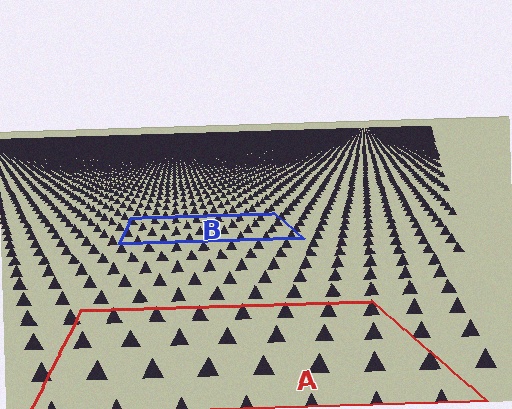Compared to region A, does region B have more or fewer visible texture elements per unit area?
Region B has more texture elements per unit area — they are packed more densely because it is farther away.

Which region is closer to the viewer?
Region A is closer. The texture elements there are larger and more spread out.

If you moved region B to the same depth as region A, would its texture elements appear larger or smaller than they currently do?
They would appear larger. At a closer depth, the same texture elements are projected at a bigger on-screen size.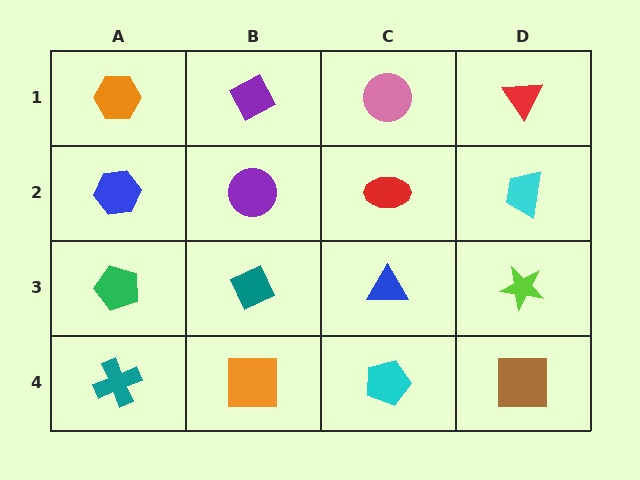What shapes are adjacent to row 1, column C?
A red ellipse (row 2, column C), a purple diamond (row 1, column B), a red triangle (row 1, column D).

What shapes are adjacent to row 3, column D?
A cyan trapezoid (row 2, column D), a brown square (row 4, column D), a blue triangle (row 3, column C).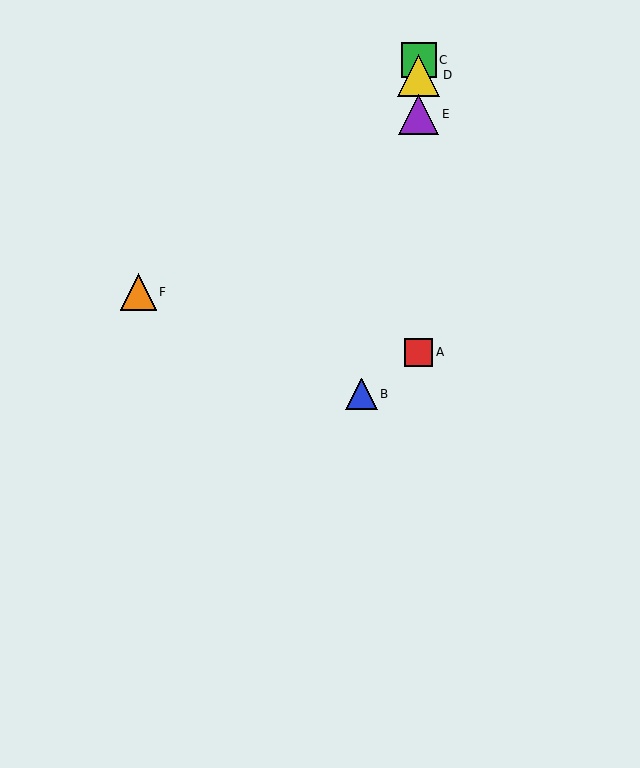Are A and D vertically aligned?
Yes, both are at x≈419.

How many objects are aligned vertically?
4 objects (A, C, D, E) are aligned vertically.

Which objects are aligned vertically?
Objects A, C, D, E are aligned vertically.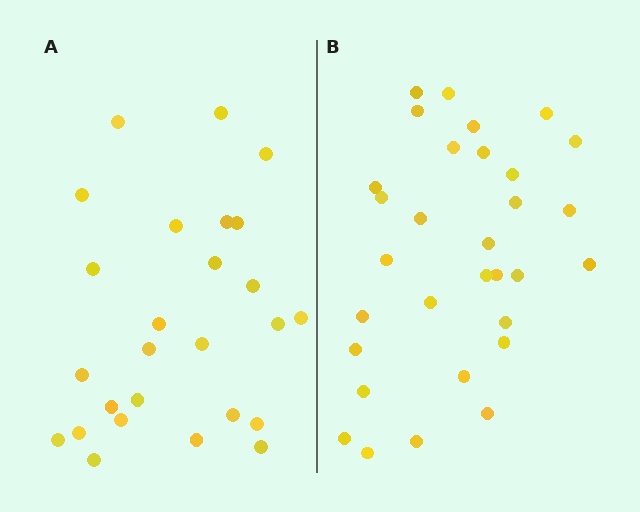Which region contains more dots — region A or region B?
Region B (the right region) has more dots.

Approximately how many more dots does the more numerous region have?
Region B has about 5 more dots than region A.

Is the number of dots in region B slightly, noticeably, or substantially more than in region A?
Region B has only slightly more — the two regions are fairly close. The ratio is roughly 1.2 to 1.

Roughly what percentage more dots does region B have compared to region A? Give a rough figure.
About 20% more.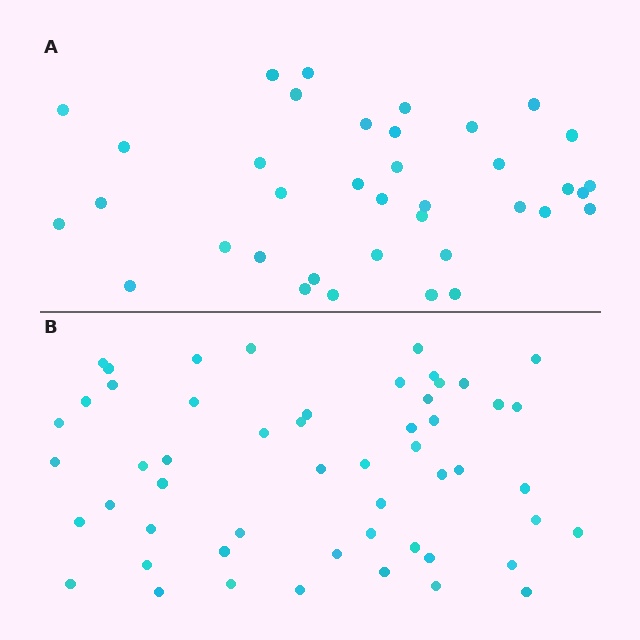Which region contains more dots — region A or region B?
Region B (the bottom region) has more dots.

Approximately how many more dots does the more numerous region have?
Region B has approximately 15 more dots than region A.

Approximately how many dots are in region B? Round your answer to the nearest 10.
About 50 dots. (The exact count is 53, which rounds to 50.)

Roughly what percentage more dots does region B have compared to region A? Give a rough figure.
About 45% more.